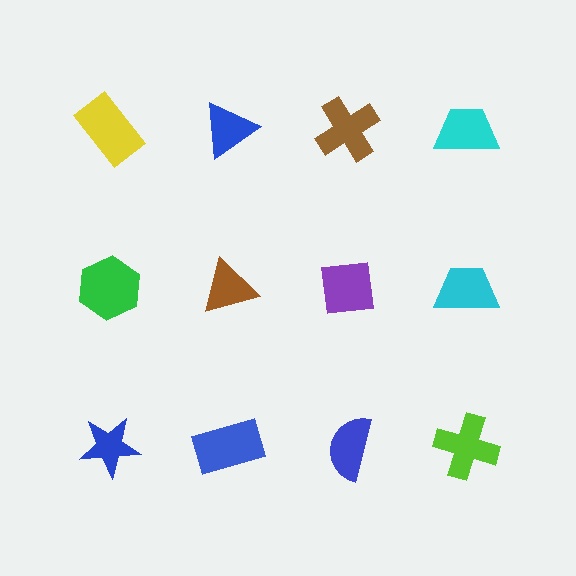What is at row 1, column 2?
A blue triangle.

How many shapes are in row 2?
4 shapes.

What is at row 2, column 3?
A purple square.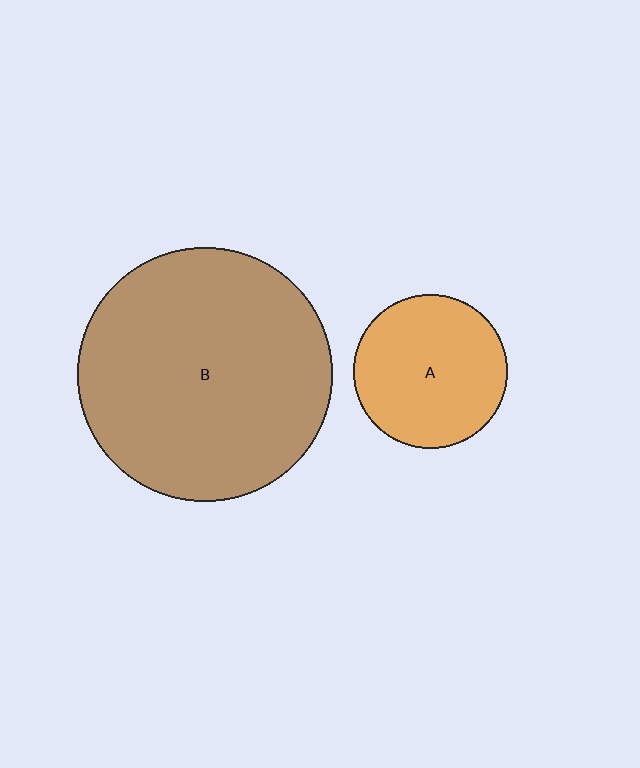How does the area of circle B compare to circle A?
Approximately 2.7 times.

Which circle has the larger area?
Circle B (brown).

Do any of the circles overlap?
No, none of the circles overlap.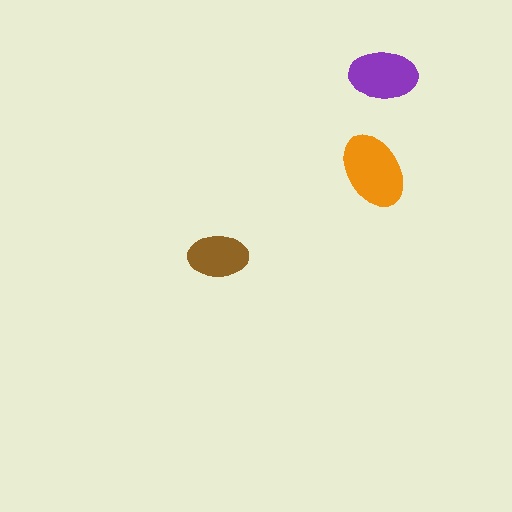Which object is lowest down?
The brown ellipse is bottommost.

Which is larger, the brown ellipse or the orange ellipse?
The orange one.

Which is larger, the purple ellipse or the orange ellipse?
The orange one.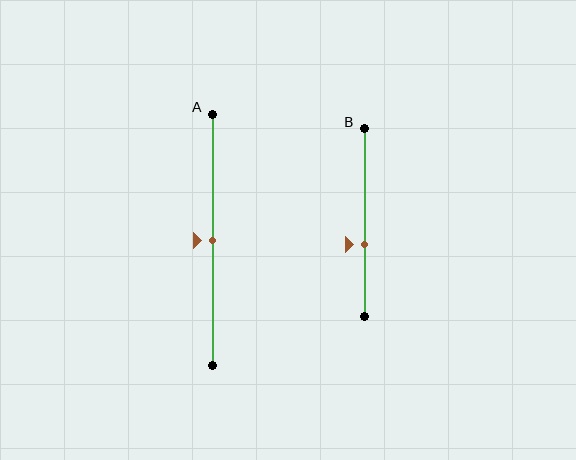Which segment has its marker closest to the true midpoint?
Segment A has its marker closest to the true midpoint.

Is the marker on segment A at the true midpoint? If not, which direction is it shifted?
Yes, the marker on segment A is at the true midpoint.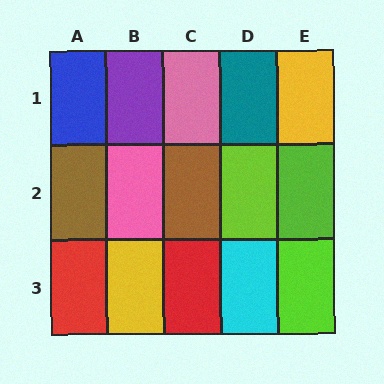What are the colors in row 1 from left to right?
Blue, purple, pink, teal, yellow.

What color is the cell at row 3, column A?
Red.